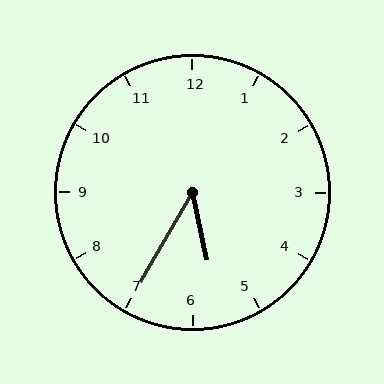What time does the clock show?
5:35.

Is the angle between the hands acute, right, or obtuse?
It is acute.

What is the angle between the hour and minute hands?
Approximately 42 degrees.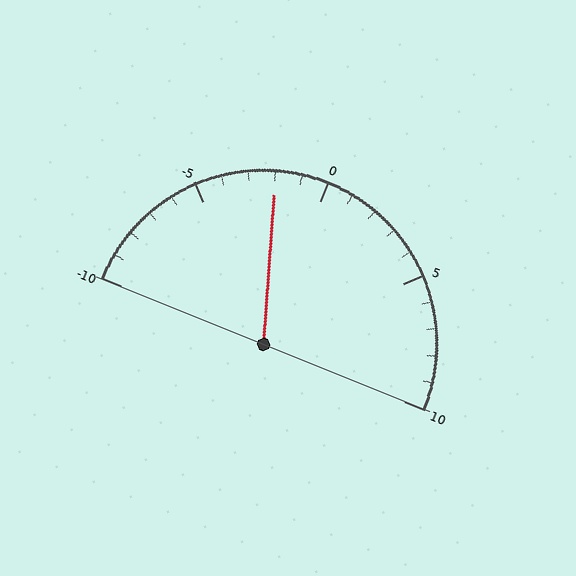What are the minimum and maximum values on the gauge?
The gauge ranges from -10 to 10.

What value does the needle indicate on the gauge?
The needle indicates approximately -2.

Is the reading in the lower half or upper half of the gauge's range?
The reading is in the lower half of the range (-10 to 10).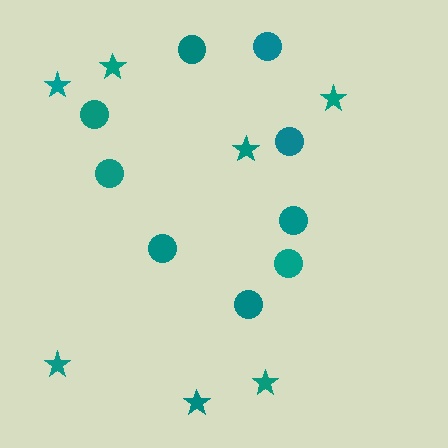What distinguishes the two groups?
There are 2 groups: one group of circles (9) and one group of stars (7).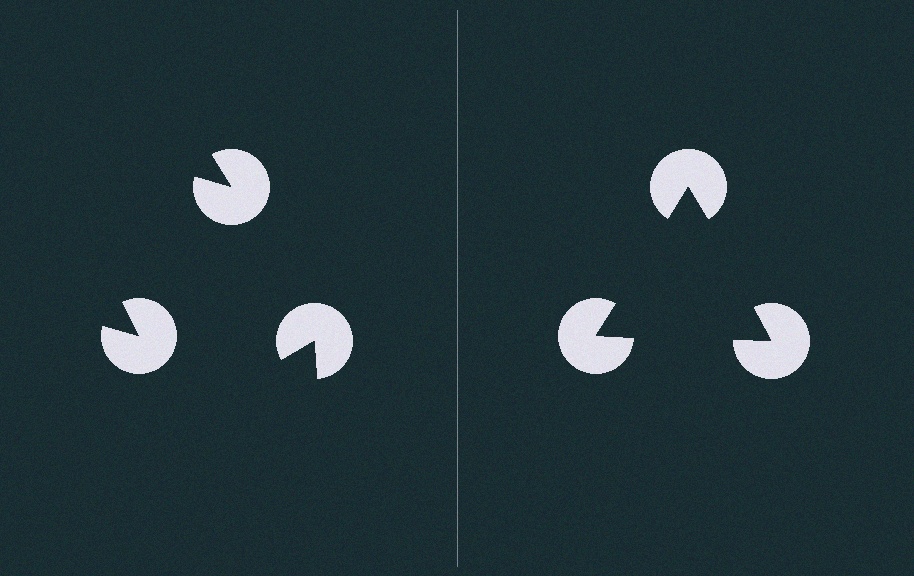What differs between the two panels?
The pac-man discs are positioned identically on both sides; only the wedge orientations differ. On the right they align to a triangle; on the left they are misaligned.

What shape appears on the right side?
An illusory triangle.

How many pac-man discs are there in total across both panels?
6 — 3 on each side.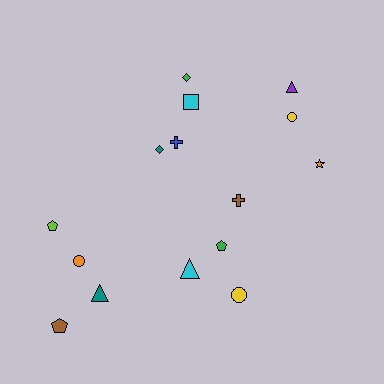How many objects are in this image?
There are 15 objects.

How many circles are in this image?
There are 3 circles.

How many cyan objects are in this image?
There are 2 cyan objects.